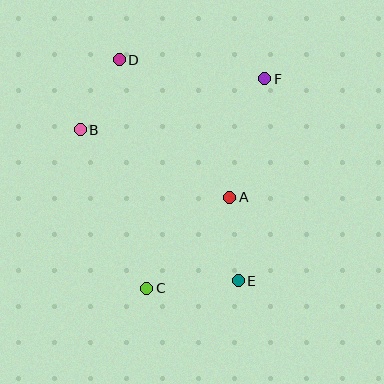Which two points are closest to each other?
Points B and D are closest to each other.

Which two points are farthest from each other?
Points D and E are farthest from each other.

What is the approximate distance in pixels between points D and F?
The distance between D and F is approximately 147 pixels.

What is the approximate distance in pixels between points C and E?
The distance between C and E is approximately 92 pixels.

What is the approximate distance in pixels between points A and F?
The distance between A and F is approximately 124 pixels.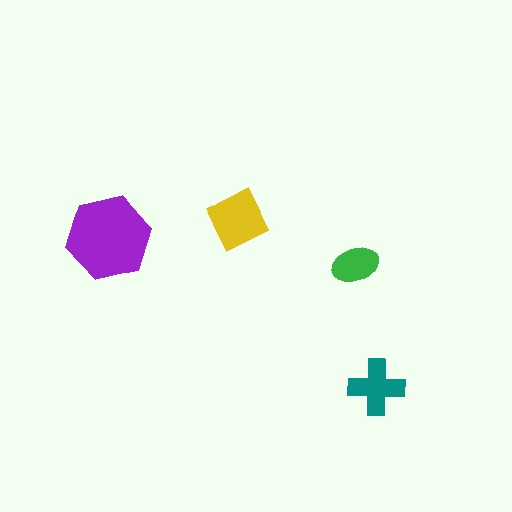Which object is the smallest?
The green ellipse.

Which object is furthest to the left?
The purple hexagon is leftmost.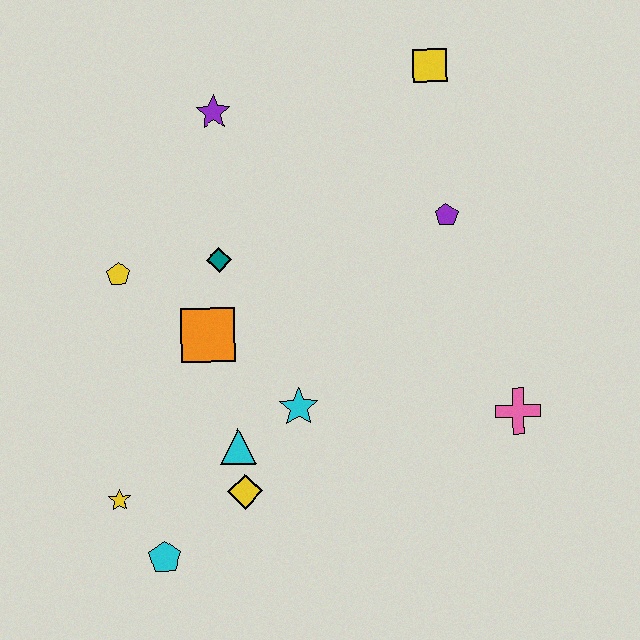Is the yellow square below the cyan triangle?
No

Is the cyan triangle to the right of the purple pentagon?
No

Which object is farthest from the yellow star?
The yellow square is farthest from the yellow star.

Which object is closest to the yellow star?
The cyan pentagon is closest to the yellow star.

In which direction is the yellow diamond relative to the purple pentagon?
The yellow diamond is below the purple pentagon.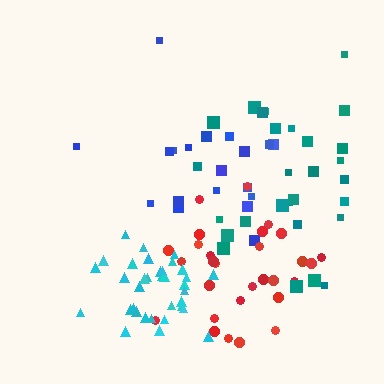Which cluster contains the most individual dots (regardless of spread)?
Cyan (35).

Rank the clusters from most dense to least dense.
cyan, red, blue, teal.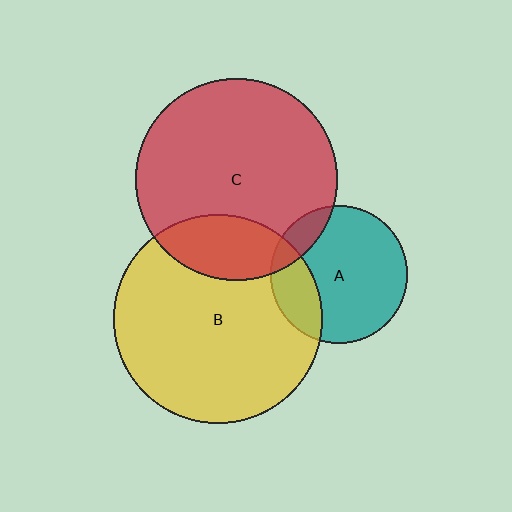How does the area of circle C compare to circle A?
Approximately 2.2 times.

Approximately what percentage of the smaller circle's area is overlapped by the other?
Approximately 20%.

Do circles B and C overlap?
Yes.